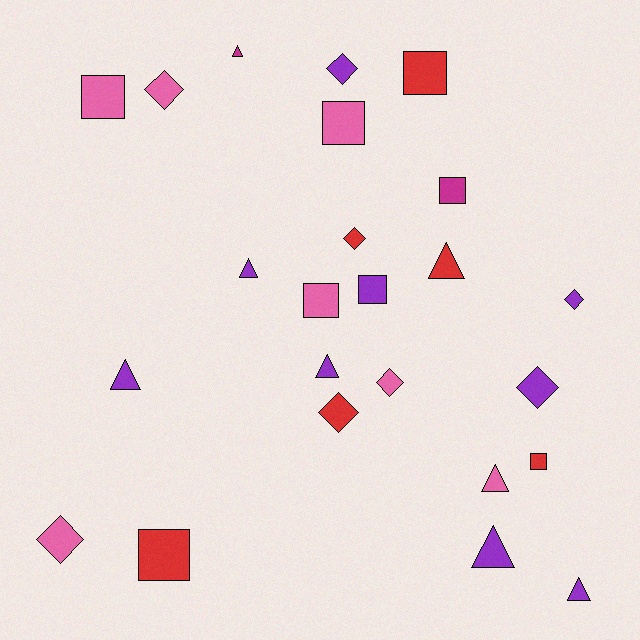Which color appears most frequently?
Purple, with 9 objects.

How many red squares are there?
There are 3 red squares.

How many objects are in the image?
There are 24 objects.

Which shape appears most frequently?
Triangle, with 8 objects.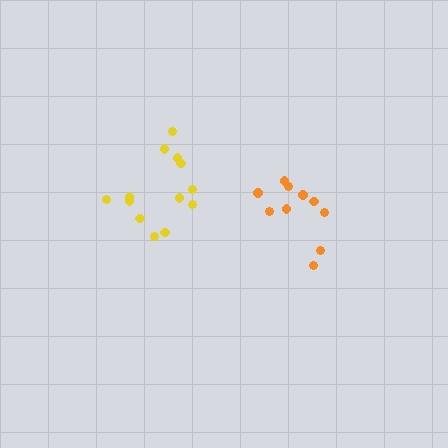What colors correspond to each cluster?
The clusters are colored: orange, yellow.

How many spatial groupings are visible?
There are 2 spatial groupings.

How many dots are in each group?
Group 1: 10 dots, Group 2: 13 dots (23 total).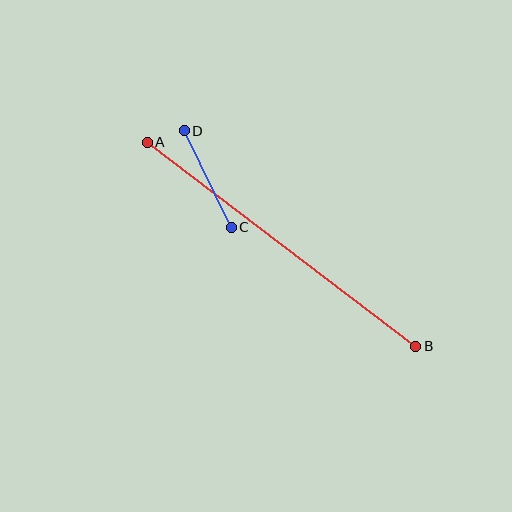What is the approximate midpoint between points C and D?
The midpoint is at approximately (208, 179) pixels.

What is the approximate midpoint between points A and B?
The midpoint is at approximately (282, 244) pixels.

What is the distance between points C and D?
The distance is approximately 107 pixels.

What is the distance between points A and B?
The distance is approximately 337 pixels.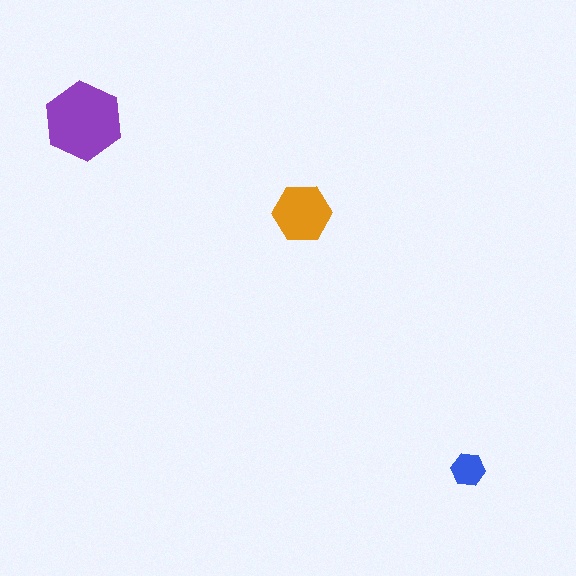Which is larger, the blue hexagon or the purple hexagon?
The purple one.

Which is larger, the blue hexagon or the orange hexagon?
The orange one.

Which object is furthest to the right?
The blue hexagon is rightmost.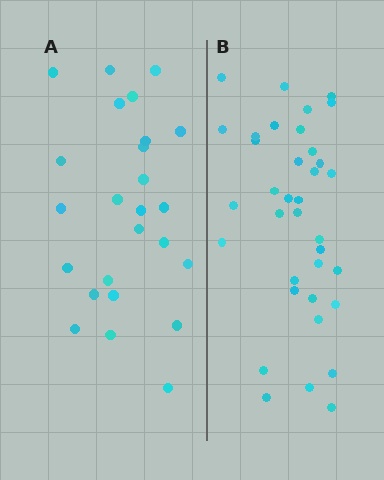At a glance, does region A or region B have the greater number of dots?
Region B (the right region) has more dots.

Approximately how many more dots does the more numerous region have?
Region B has roughly 12 or so more dots than region A.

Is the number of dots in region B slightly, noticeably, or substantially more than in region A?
Region B has noticeably more, but not dramatically so. The ratio is roughly 1.4 to 1.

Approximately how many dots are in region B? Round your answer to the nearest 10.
About 40 dots. (The exact count is 36, which rounds to 40.)